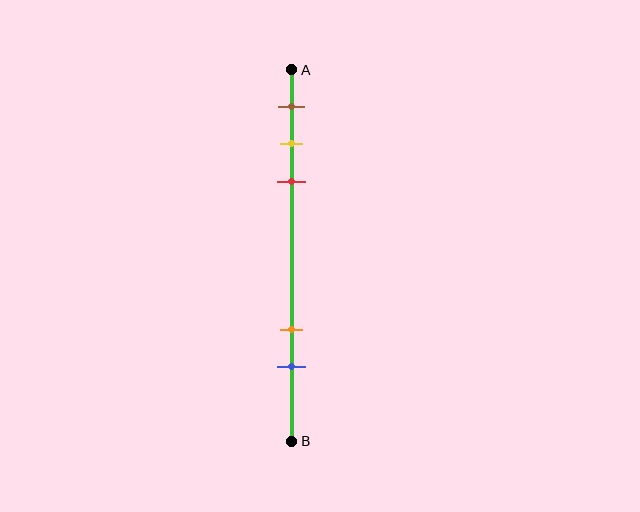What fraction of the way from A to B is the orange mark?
The orange mark is approximately 70% (0.7) of the way from A to B.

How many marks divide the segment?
There are 5 marks dividing the segment.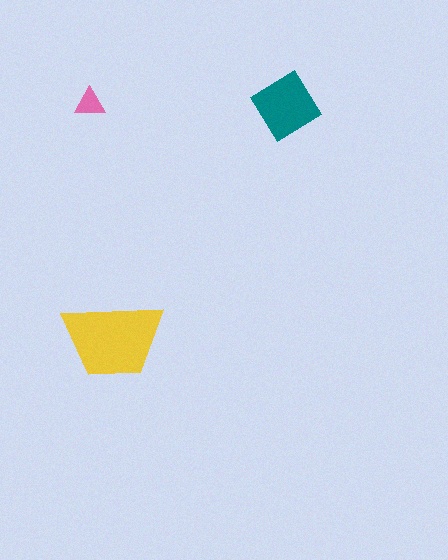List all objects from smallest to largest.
The pink triangle, the teal diamond, the yellow trapezoid.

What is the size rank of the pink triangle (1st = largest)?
3rd.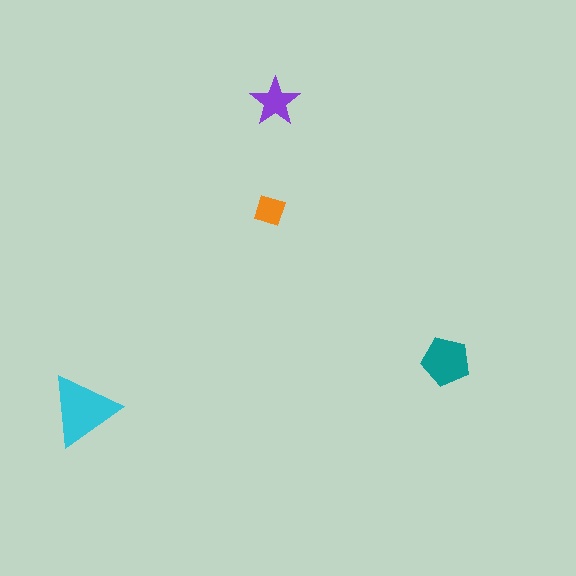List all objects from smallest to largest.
The orange diamond, the purple star, the teal pentagon, the cyan triangle.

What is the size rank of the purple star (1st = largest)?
3rd.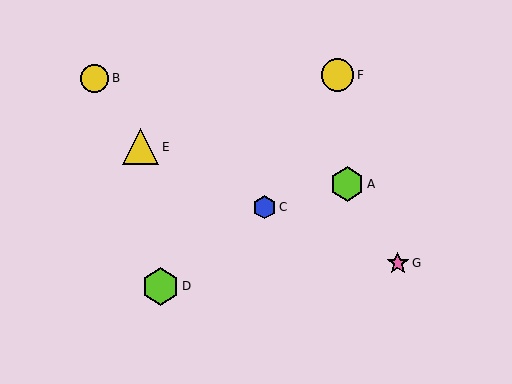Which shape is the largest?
The lime hexagon (labeled D) is the largest.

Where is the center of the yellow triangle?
The center of the yellow triangle is at (141, 147).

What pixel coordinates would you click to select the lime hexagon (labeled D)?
Click at (161, 286) to select the lime hexagon D.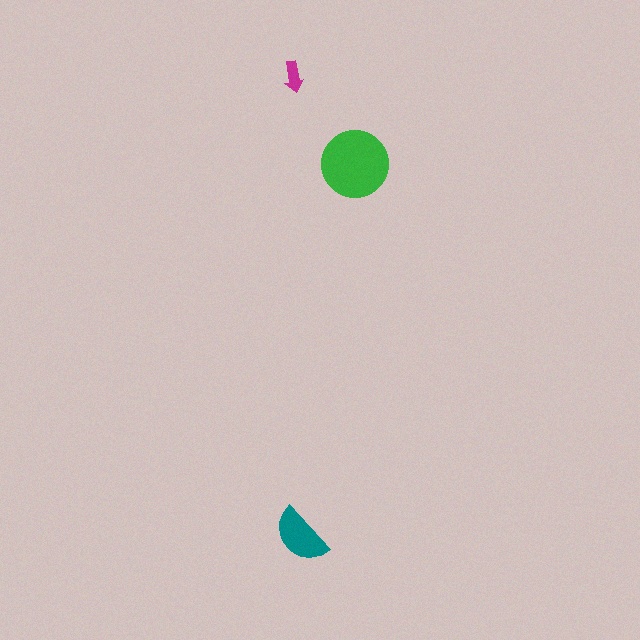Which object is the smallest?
The magenta arrow.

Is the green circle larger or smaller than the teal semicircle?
Larger.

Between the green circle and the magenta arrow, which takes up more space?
The green circle.